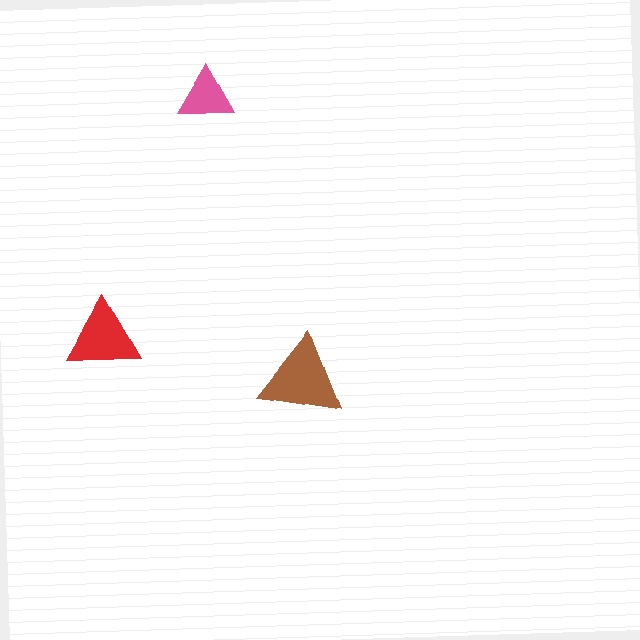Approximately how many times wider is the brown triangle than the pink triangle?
About 1.5 times wider.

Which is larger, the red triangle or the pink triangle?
The red one.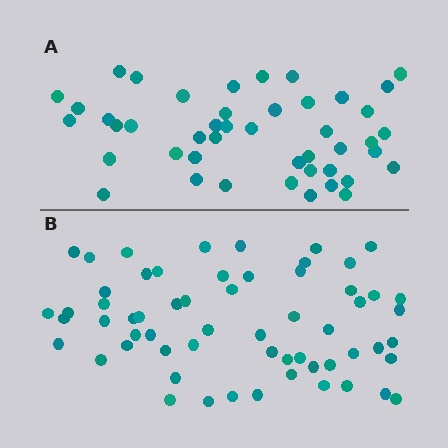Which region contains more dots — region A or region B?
Region B (the bottom region) has more dots.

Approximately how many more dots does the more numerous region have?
Region B has approximately 15 more dots than region A.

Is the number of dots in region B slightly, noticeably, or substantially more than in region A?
Region B has noticeably more, but not dramatically so. The ratio is roughly 1.3 to 1.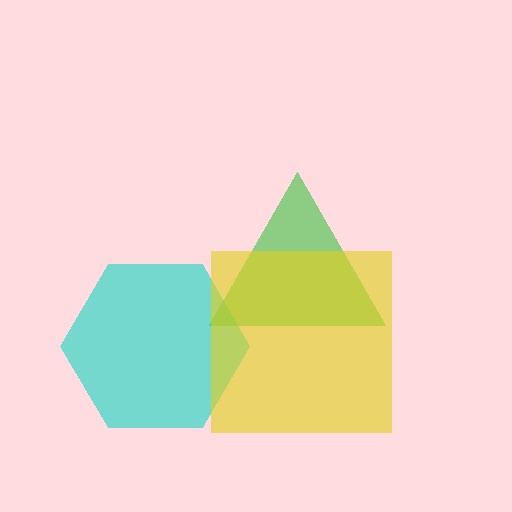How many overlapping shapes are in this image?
There are 3 overlapping shapes in the image.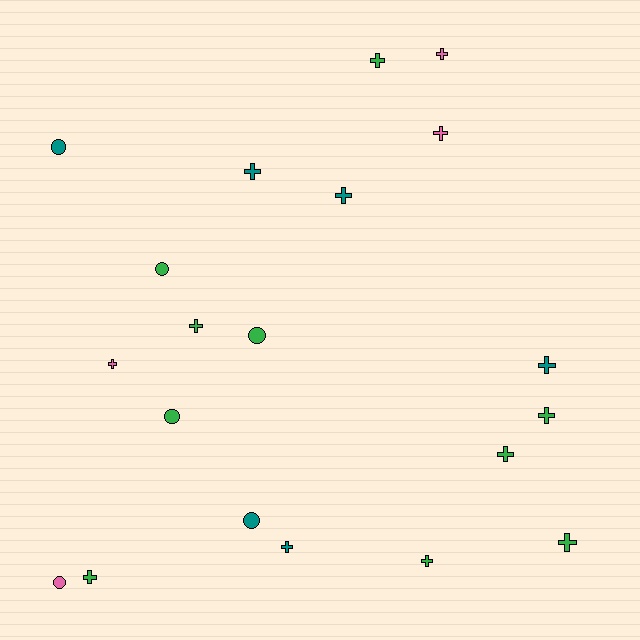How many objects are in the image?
There are 20 objects.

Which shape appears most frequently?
Cross, with 14 objects.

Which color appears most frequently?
Green, with 10 objects.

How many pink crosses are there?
There are 3 pink crosses.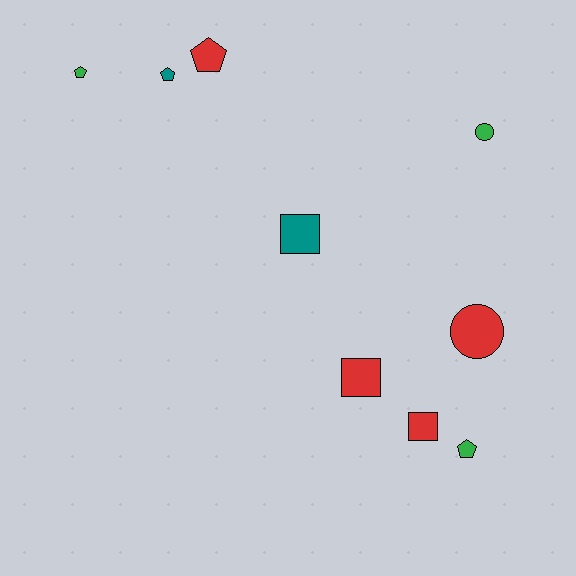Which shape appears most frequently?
Pentagon, with 4 objects.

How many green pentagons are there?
There are 2 green pentagons.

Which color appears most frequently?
Red, with 4 objects.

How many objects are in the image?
There are 9 objects.